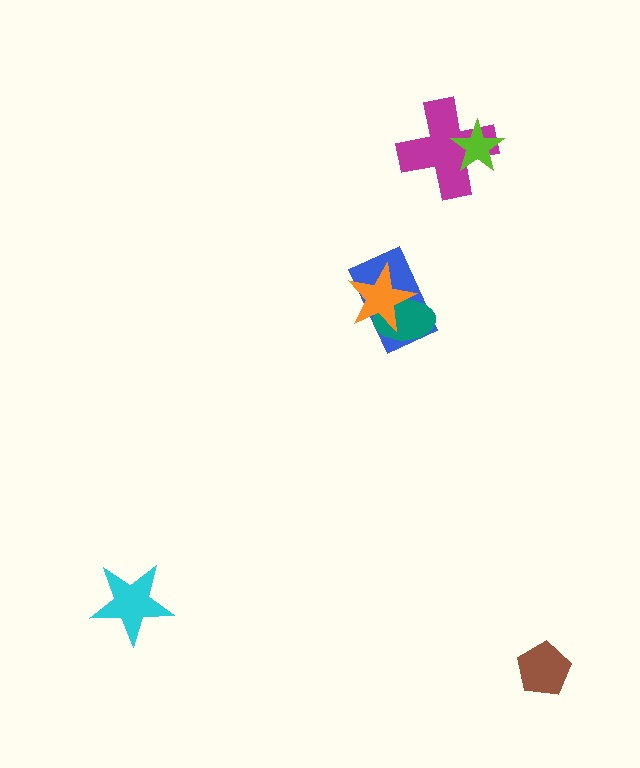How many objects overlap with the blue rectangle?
2 objects overlap with the blue rectangle.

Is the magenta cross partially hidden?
Yes, it is partially covered by another shape.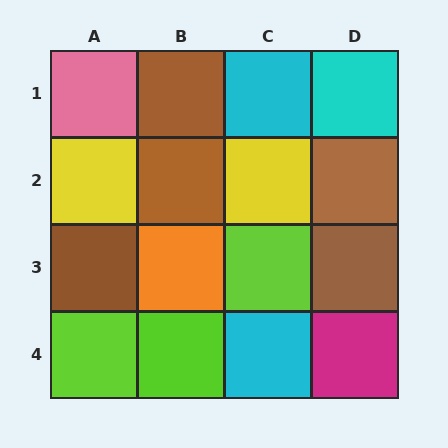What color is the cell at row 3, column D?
Brown.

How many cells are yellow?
2 cells are yellow.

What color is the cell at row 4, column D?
Magenta.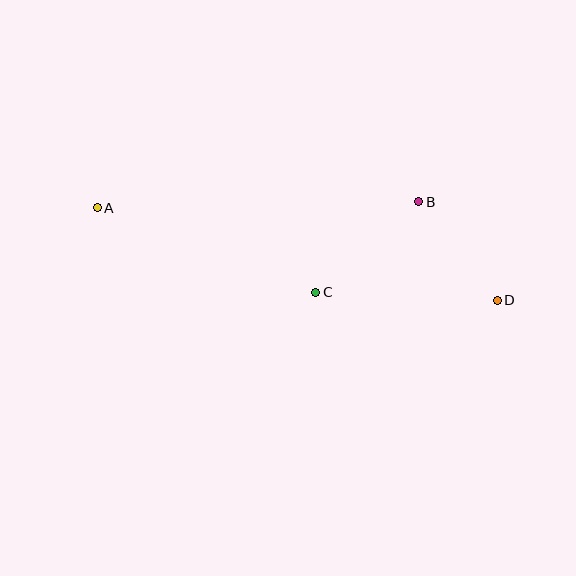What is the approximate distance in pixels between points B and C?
The distance between B and C is approximately 137 pixels.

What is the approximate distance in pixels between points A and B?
The distance between A and B is approximately 322 pixels.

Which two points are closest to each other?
Points B and D are closest to each other.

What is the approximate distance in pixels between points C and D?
The distance between C and D is approximately 182 pixels.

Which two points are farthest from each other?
Points A and D are farthest from each other.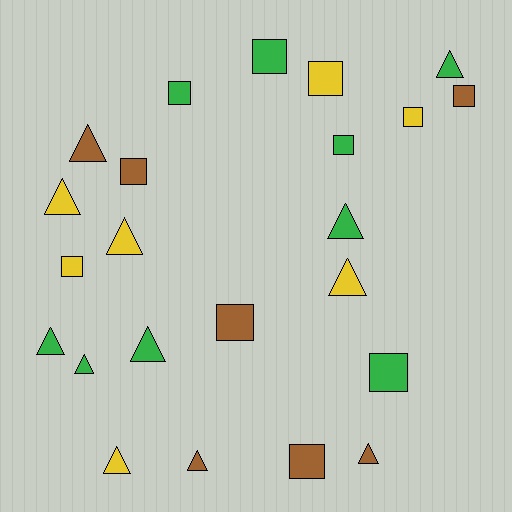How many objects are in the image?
There are 23 objects.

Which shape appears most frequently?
Triangle, with 12 objects.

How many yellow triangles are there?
There are 4 yellow triangles.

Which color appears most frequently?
Green, with 9 objects.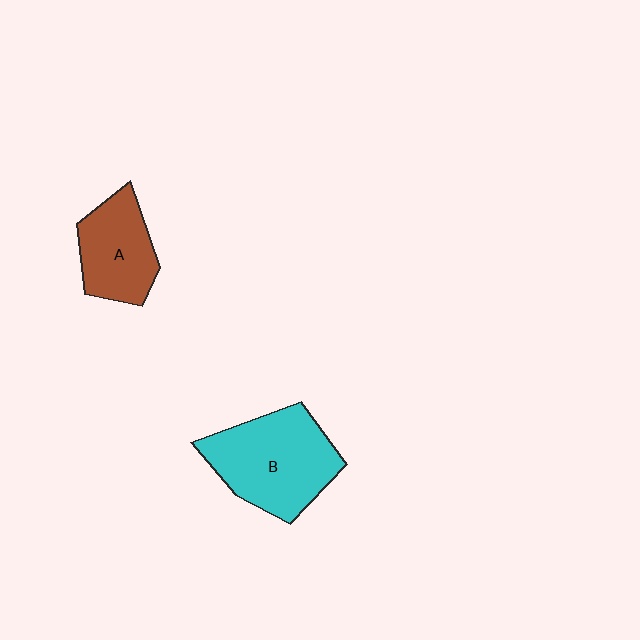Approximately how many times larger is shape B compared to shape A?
Approximately 1.5 times.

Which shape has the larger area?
Shape B (cyan).